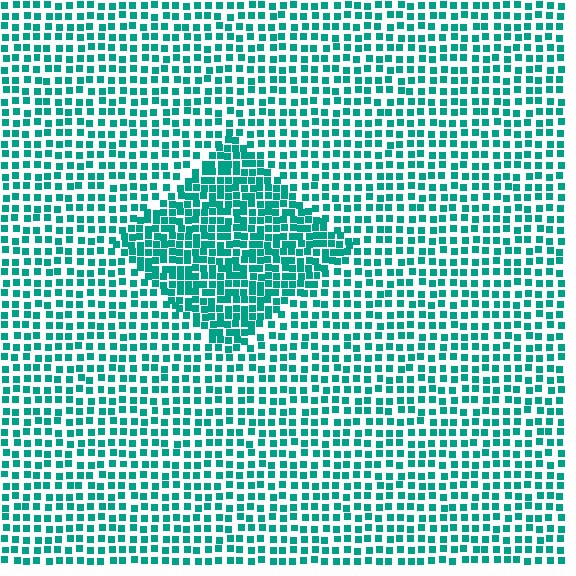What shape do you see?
I see a diamond.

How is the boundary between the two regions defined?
The boundary is defined by a change in element density (approximately 1.8x ratio). All elements are the same color, size, and shape.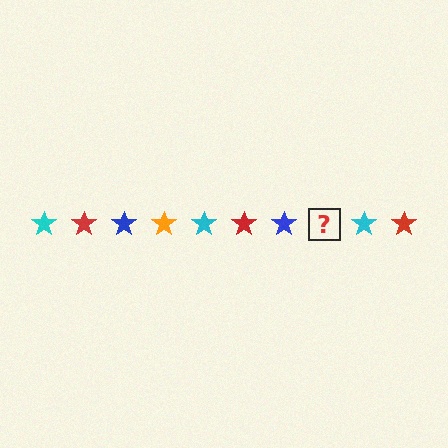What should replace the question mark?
The question mark should be replaced with an orange star.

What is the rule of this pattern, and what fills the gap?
The rule is that the pattern cycles through cyan, red, blue, orange stars. The gap should be filled with an orange star.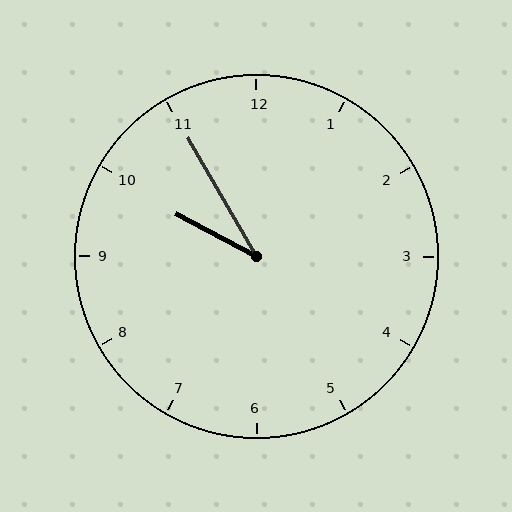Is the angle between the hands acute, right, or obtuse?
It is acute.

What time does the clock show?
9:55.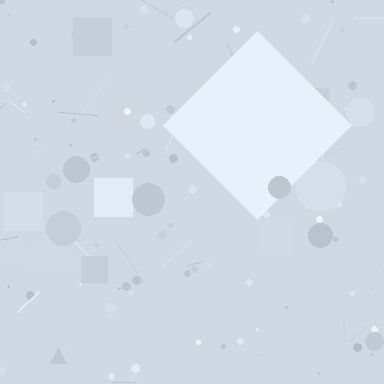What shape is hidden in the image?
A diamond is hidden in the image.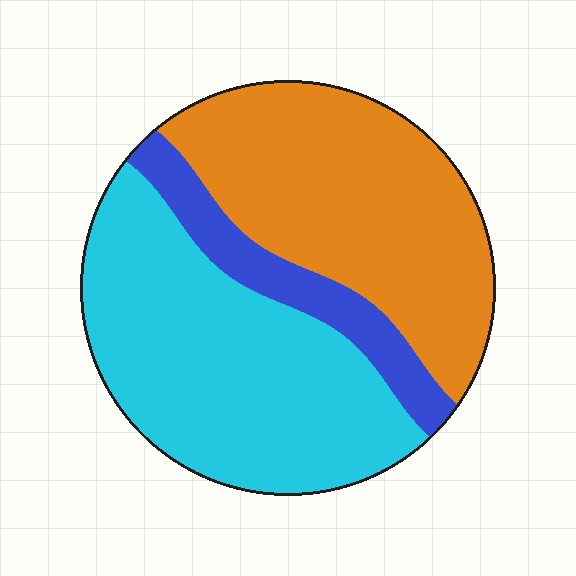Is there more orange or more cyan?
Cyan.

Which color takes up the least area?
Blue, at roughly 15%.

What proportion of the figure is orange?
Orange takes up about two fifths (2/5) of the figure.